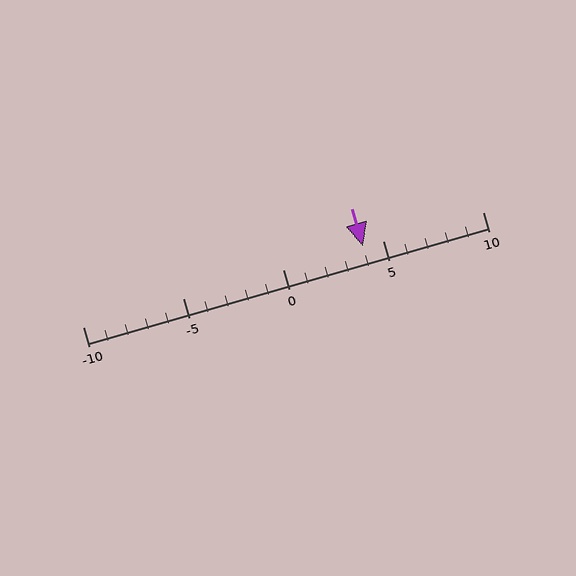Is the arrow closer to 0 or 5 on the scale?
The arrow is closer to 5.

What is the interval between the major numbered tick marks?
The major tick marks are spaced 5 units apart.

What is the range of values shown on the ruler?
The ruler shows values from -10 to 10.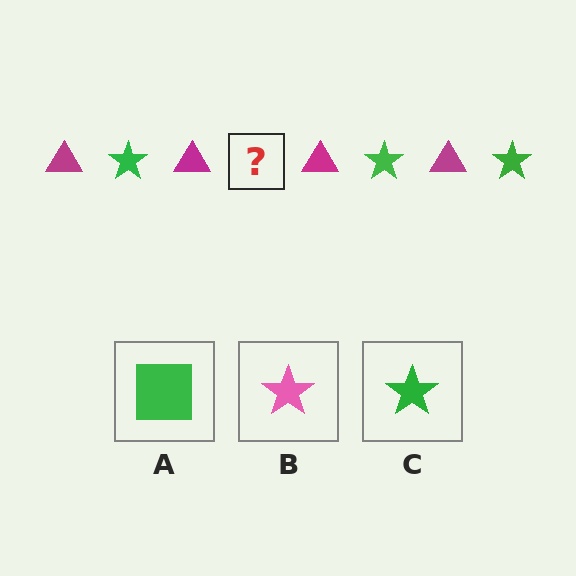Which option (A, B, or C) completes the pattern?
C.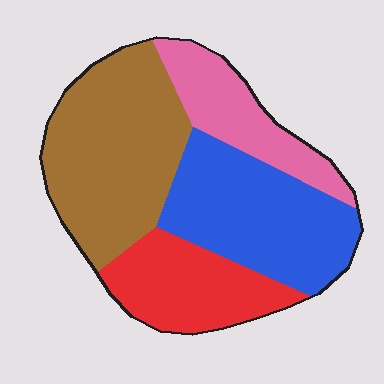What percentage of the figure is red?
Red covers about 20% of the figure.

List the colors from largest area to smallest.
From largest to smallest: brown, blue, red, pink.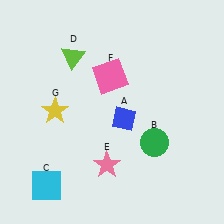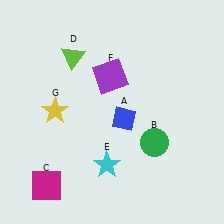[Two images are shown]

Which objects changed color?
C changed from cyan to magenta. E changed from pink to cyan. F changed from pink to purple.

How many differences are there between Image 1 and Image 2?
There are 3 differences between the two images.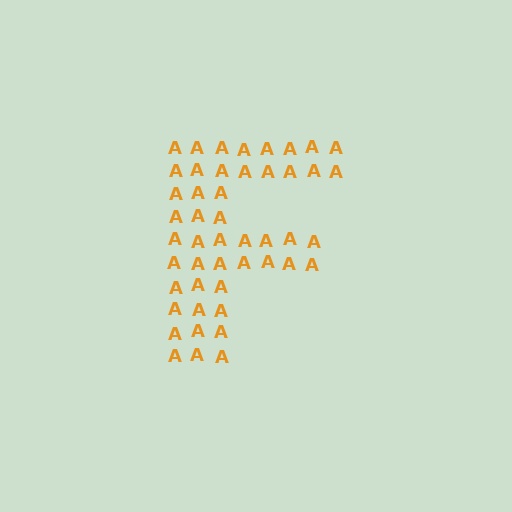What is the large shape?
The large shape is the letter F.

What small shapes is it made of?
It is made of small letter A's.